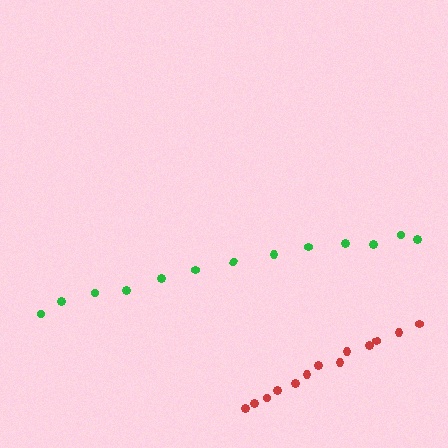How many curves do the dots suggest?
There are 2 distinct paths.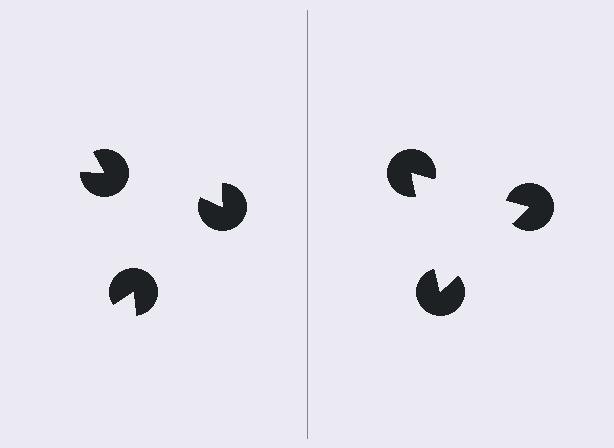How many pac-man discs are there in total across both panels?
6 — 3 on each side.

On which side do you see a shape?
An illusory triangle appears on the right side. On the left side the wedge cuts are rotated, so no coherent shape forms.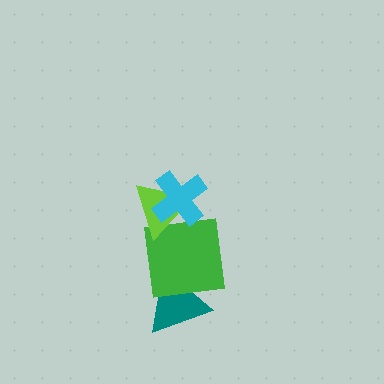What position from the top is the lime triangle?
The lime triangle is 2nd from the top.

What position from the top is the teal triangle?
The teal triangle is 4th from the top.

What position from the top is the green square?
The green square is 3rd from the top.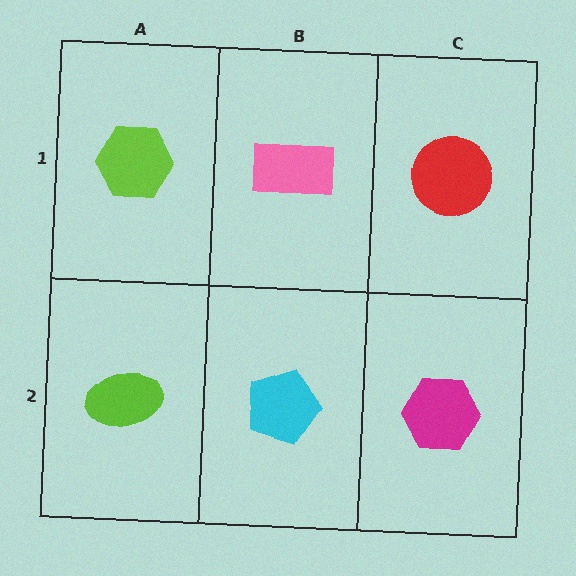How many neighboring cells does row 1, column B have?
3.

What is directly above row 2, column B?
A pink rectangle.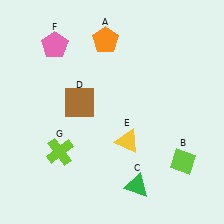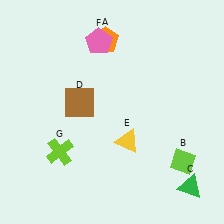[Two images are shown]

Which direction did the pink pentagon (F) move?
The pink pentagon (F) moved right.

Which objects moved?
The objects that moved are: the green triangle (C), the pink pentagon (F).